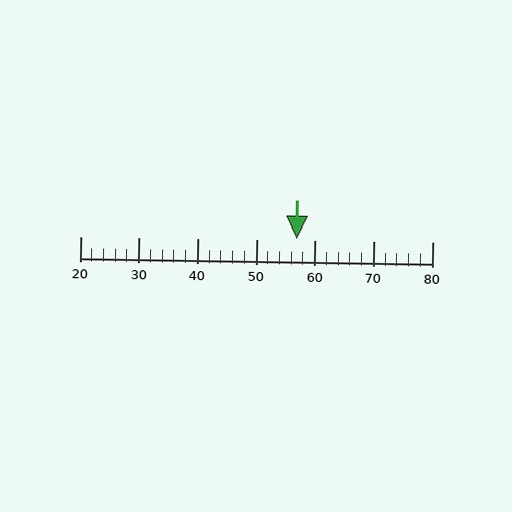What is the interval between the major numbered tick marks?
The major tick marks are spaced 10 units apart.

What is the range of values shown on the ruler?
The ruler shows values from 20 to 80.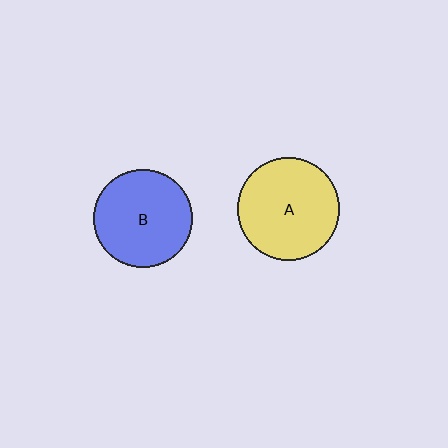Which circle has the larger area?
Circle A (yellow).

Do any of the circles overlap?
No, none of the circles overlap.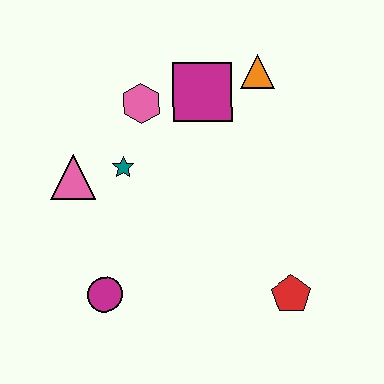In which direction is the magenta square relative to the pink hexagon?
The magenta square is to the right of the pink hexagon.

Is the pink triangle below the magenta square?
Yes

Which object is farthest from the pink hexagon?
The red pentagon is farthest from the pink hexagon.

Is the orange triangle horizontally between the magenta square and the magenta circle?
No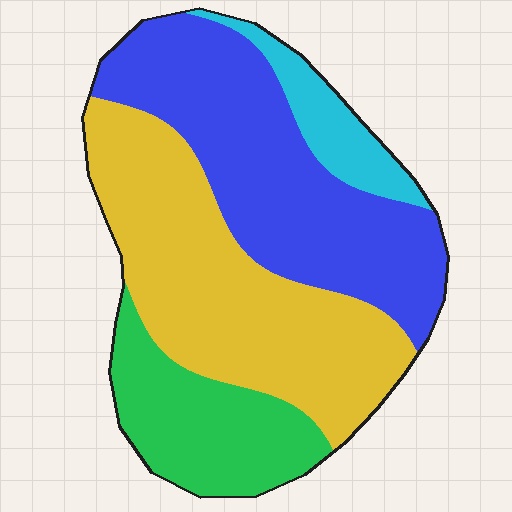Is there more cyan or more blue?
Blue.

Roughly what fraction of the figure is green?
Green takes up less than a quarter of the figure.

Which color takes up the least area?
Cyan, at roughly 10%.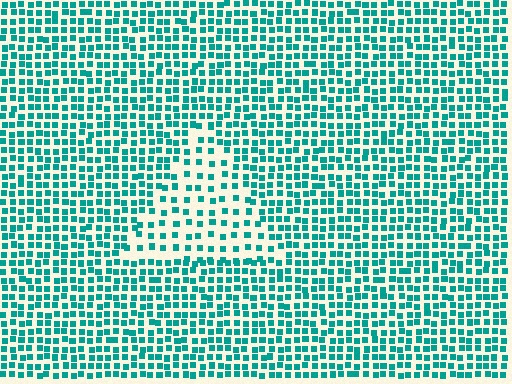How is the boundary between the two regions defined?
The boundary is defined by a change in element density (approximately 2.0x ratio). All elements are the same color, size, and shape.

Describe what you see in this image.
The image contains small teal elements arranged at two different densities. A triangle-shaped region is visible where the elements are less densely packed than the surrounding area.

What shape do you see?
I see a triangle.